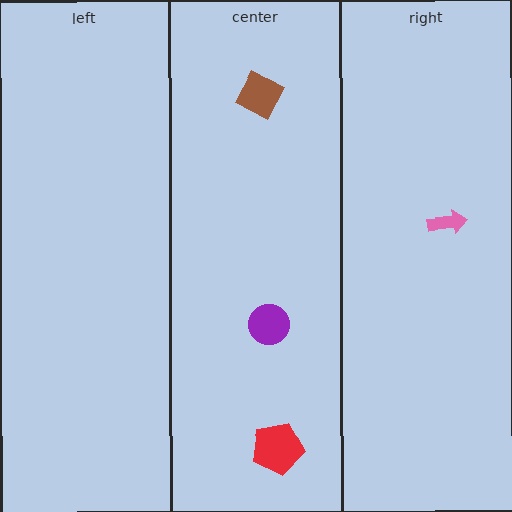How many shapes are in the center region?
3.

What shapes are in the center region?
The brown diamond, the purple circle, the red pentagon.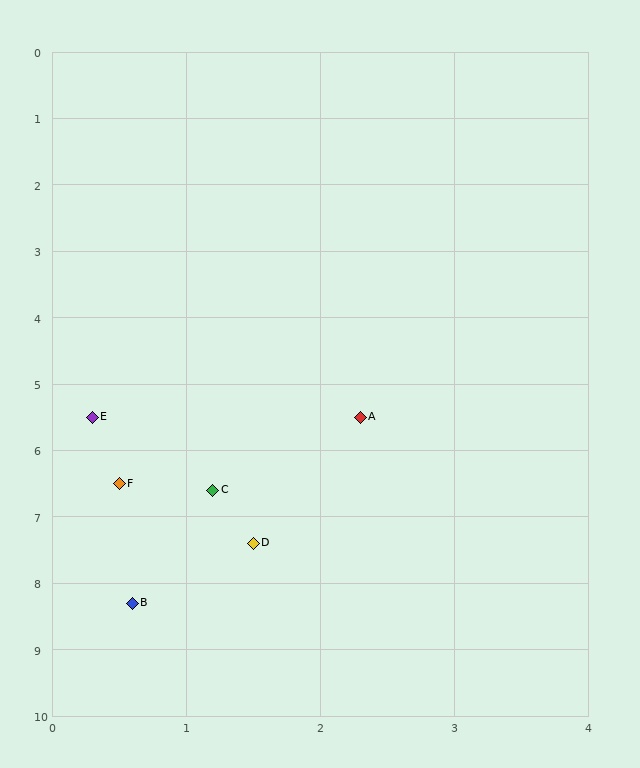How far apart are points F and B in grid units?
Points F and B are about 1.8 grid units apart.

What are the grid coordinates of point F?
Point F is at approximately (0.5, 6.5).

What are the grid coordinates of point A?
Point A is at approximately (2.3, 5.5).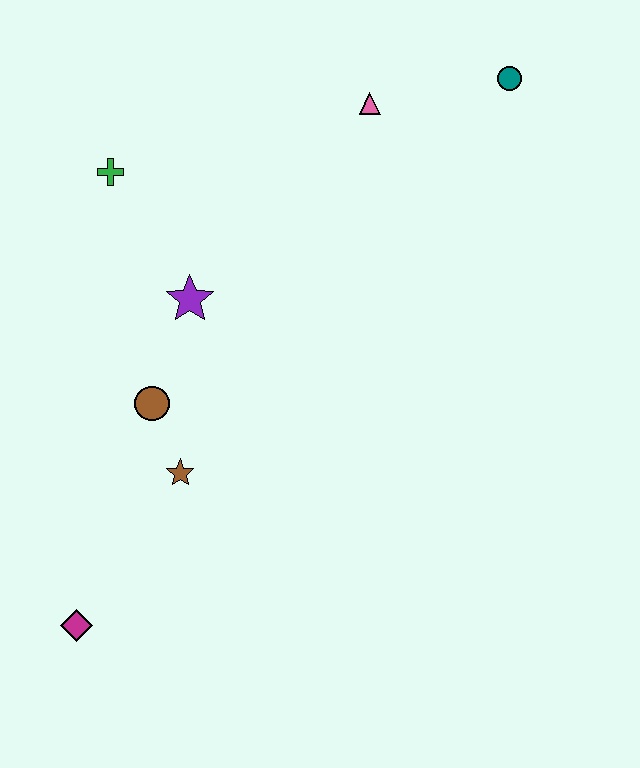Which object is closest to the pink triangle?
The teal circle is closest to the pink triangle.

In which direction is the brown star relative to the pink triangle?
The brown star is below the pink triangle.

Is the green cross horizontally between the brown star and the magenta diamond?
Yes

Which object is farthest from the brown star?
The teal circle is farthest from the brown star.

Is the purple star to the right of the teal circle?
No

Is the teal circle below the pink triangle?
No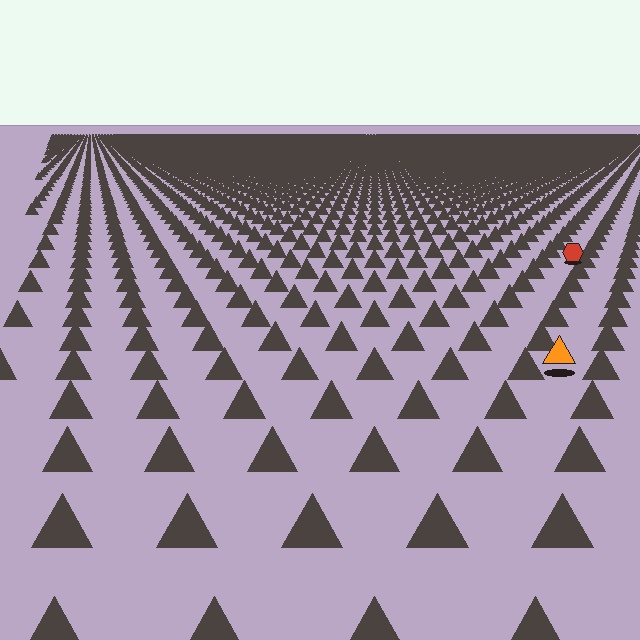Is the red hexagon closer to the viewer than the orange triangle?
No. The orange triangle is closer — you can tell from the texture gradient: the ground texture is coarser near it.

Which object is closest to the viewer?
The orange triangle is closest. The texture marks near it are larger and more spread out.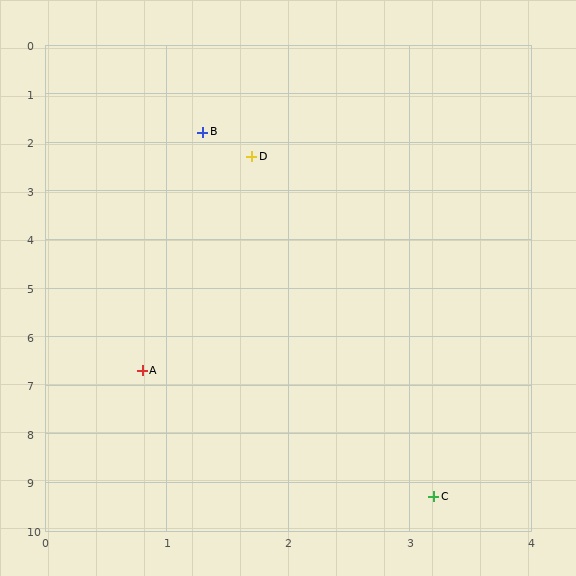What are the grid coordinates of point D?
Point D is at approximately (1.7, 2.3).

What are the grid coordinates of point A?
Point A is at approximately (0.8, 6.7).